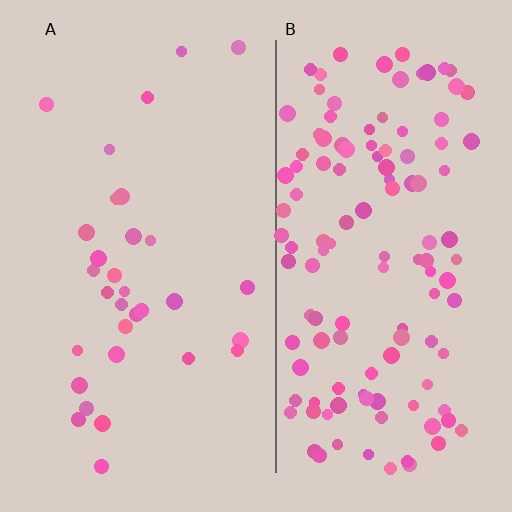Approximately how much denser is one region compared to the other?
Approximately 3.9× — region B over region A.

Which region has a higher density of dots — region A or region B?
B (the right).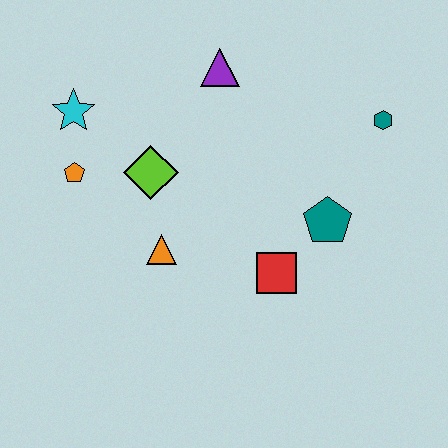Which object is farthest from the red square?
The cyan star is farthest from the red square.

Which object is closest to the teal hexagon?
The teal pentagon is closest to the teal hexagon.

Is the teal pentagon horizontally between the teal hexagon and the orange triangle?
Yes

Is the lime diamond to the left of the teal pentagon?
Yes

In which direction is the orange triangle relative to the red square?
The orange triangle is to the left of the red square.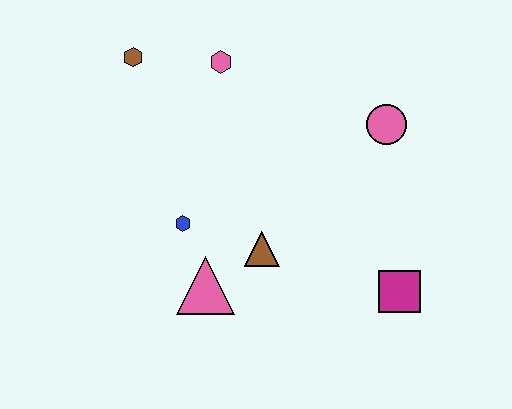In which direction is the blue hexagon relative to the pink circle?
The blue hexagon is to the left of the pink circle.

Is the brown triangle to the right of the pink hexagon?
Yes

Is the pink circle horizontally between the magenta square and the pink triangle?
Yes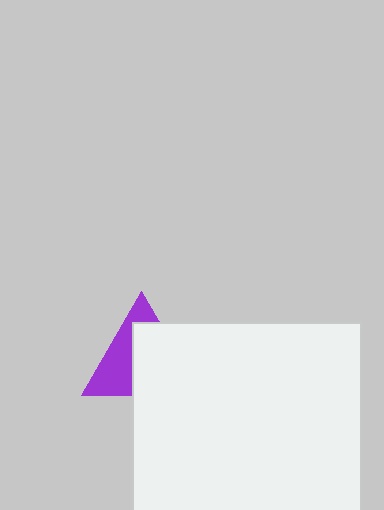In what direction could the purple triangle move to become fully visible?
The purple triangle could move toward the upper-left. That would shift it out from behind the white rectangle entirely.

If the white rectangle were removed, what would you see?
You would see the complete purple triangle.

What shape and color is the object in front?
The object in front is a white rectangle.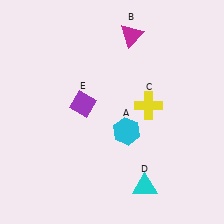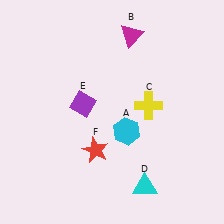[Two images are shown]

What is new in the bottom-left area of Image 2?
A red star (F) was added in the bottom-left area of Image 2.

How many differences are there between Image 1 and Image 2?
There is 1 difference between the two images.